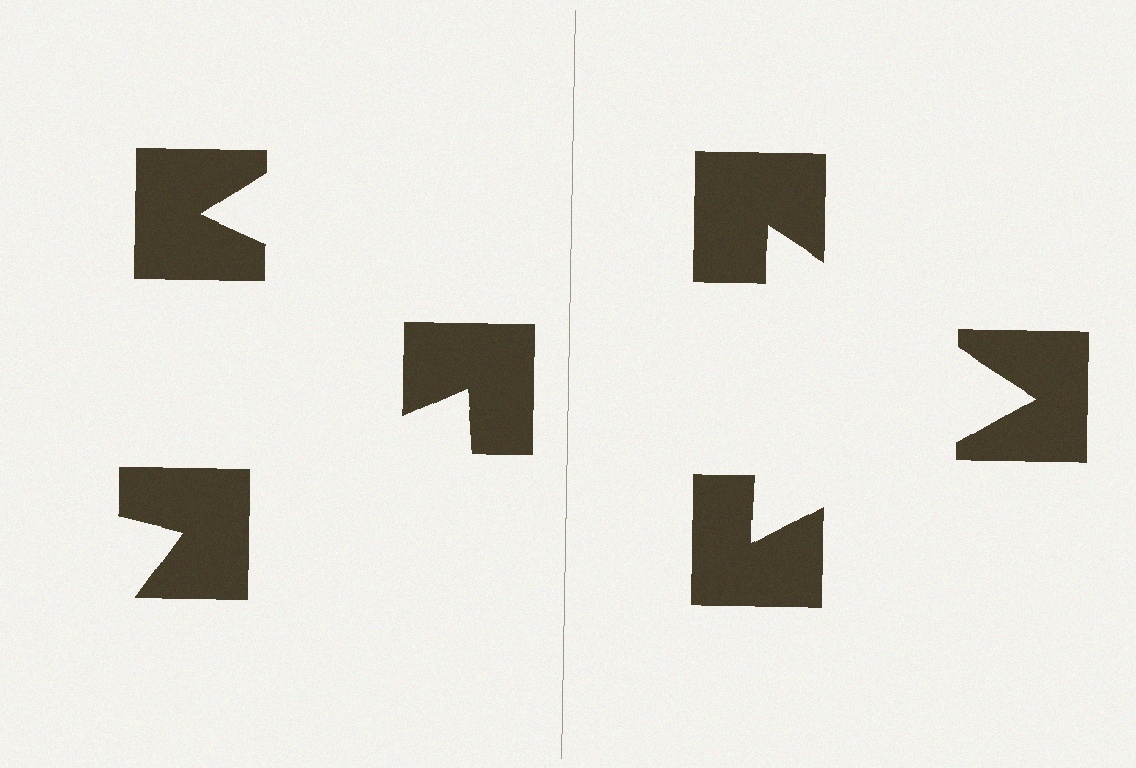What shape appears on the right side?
An illusory triangle.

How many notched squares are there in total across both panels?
6 — 3 on each side.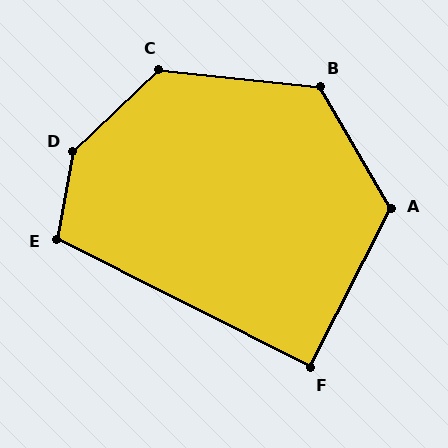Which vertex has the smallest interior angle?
F, at approximately 90 degrees.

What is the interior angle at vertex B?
Approximately 126 degrees (obtuse).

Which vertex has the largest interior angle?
D, at approximately 144 degrees.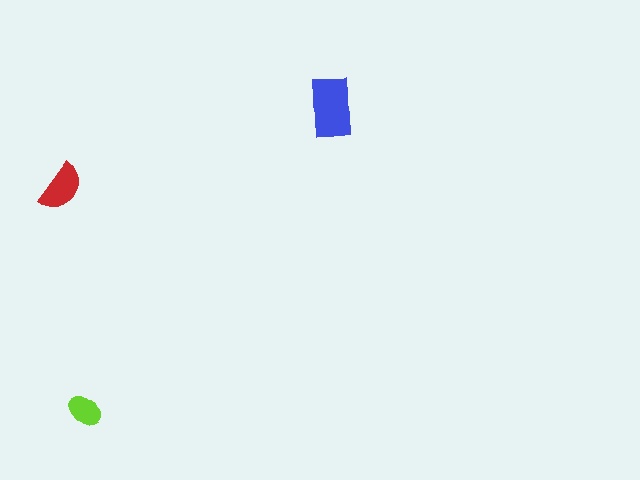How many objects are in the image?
There are 3 objects in the image.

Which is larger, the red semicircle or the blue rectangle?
The blue rectangle.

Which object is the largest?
The blue rectangle.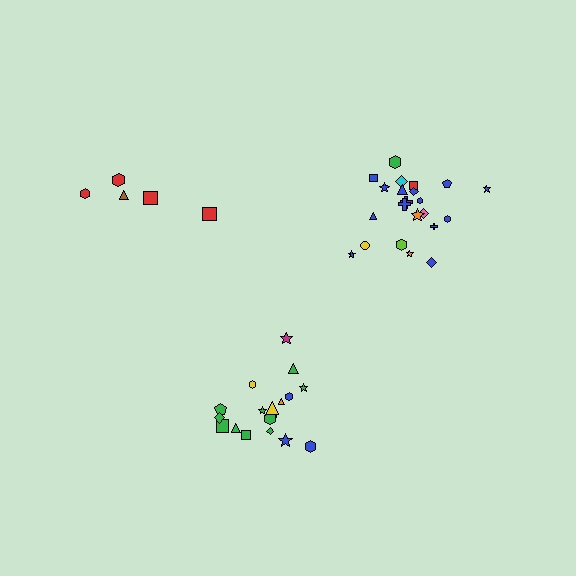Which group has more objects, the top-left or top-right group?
The top-right group.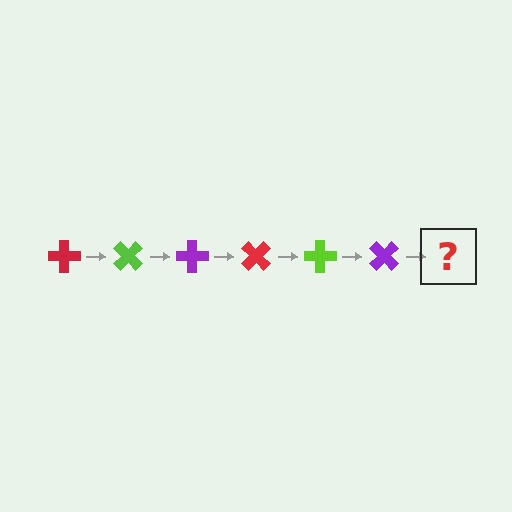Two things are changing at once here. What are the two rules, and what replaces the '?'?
The two rules are that it rotates 45 degrees each step and the color cycles through red, lime, and purple. The '?' should be a red cross, rotated 270 degrees from the start.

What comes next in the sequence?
The next element should be a red cross, rotated 270 degrees from the start.